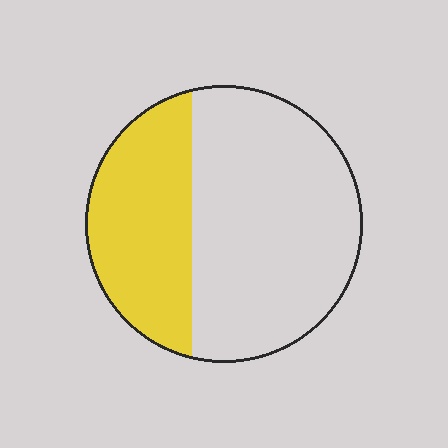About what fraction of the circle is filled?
About three eighths (3/8).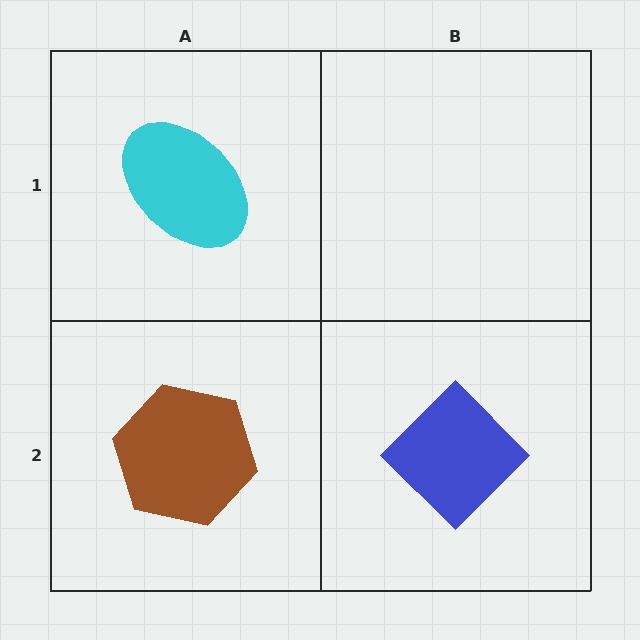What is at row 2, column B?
A blue diamond.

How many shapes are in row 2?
2 shapes.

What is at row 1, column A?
A cyan ellipse.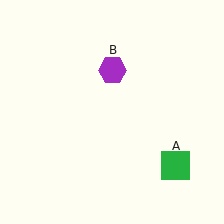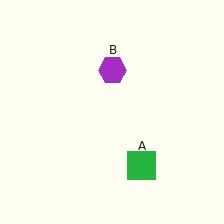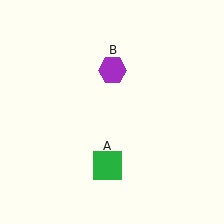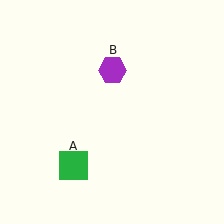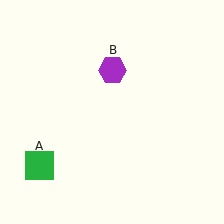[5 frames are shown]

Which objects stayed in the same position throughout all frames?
Purple hexagon (object B) remained stationary.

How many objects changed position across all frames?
1 object changed position: green square (object A).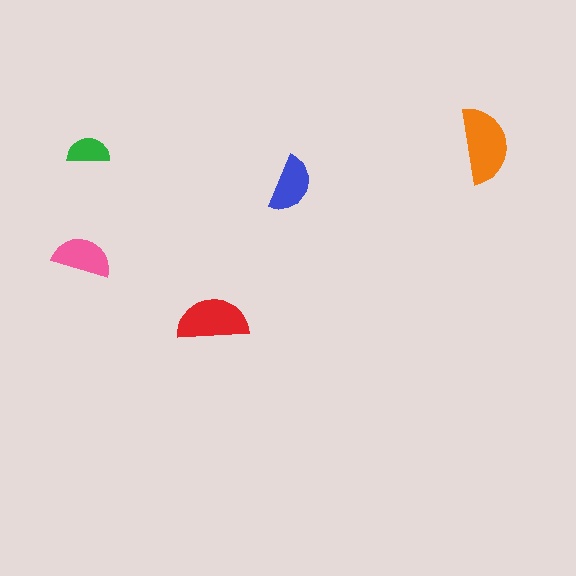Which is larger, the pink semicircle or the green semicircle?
The pink one.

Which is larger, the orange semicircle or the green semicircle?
The orange one.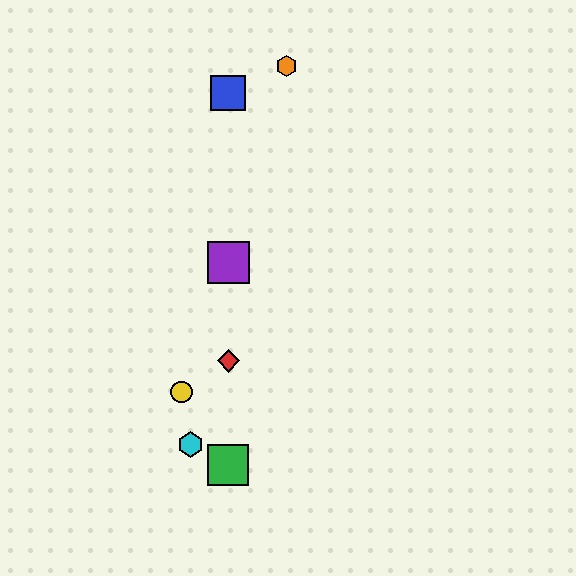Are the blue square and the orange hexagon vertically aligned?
No, the blue square is at x≈228 and the orange hexagon is at x≈287.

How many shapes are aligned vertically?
4 shapes (the red diamond, the blue square, the green square, the purple square) are aligned vertically.